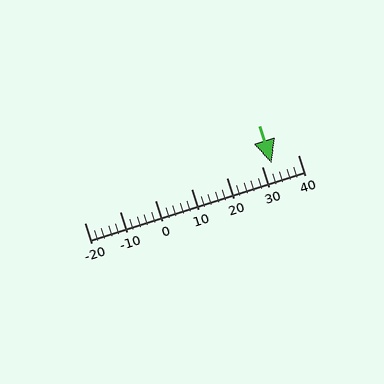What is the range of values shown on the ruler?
The ruler shows values from -20 to 40.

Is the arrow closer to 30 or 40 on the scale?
The arrow is closer to 30.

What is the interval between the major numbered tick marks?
The major tick marks are spaced 10 units apart.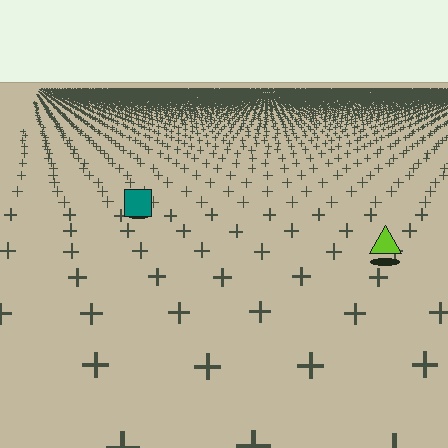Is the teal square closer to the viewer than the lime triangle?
No. The lime triangle is closer — you can tell from the texture gradient: the ground texture is coarser near it.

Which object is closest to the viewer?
The lime triangle is closest. The texture marks near it are larger and more spread out.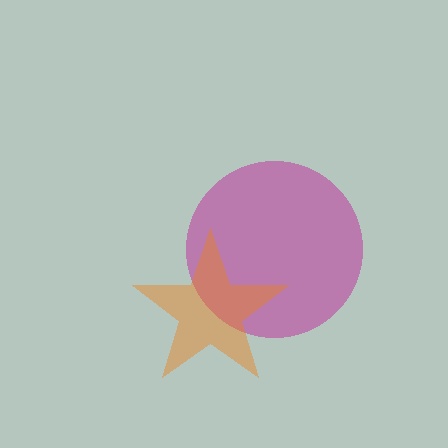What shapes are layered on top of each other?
The layered shapes are: a magenta circle, an orange star.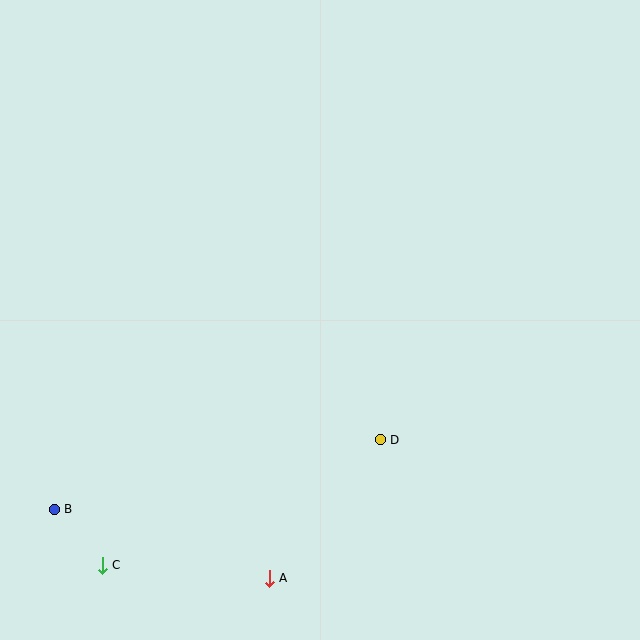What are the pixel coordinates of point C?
Point C is at (102, 565).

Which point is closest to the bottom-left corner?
Point C is closest to the bottom-left corner.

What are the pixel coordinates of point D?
Point D is at (380, 440).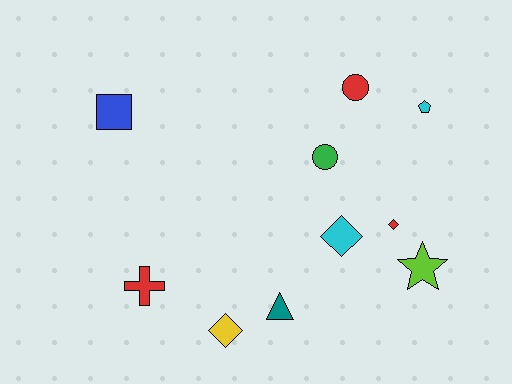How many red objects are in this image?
There are 3 red objects.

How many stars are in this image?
There is 1 star.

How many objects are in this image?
There are 10 objects.